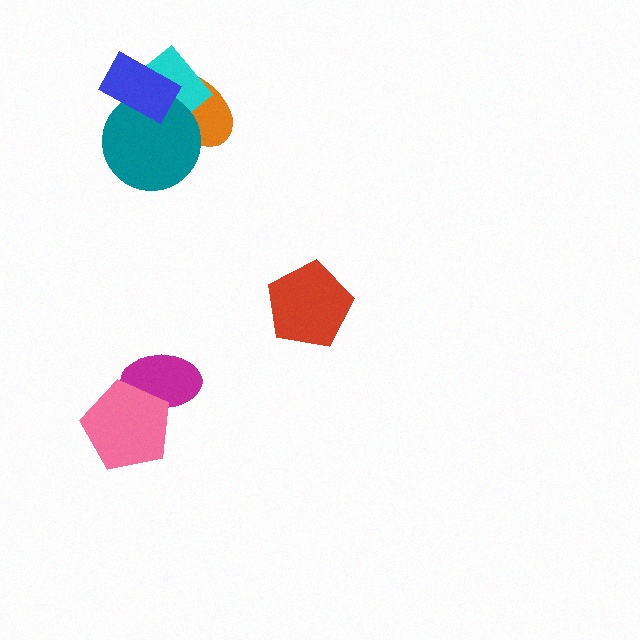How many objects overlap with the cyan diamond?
3 objects overlap with the cyan diamond.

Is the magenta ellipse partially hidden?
Yes, it is partially covered by another shape.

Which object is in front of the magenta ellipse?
The pink pentagon is in front of the magenta ellipse.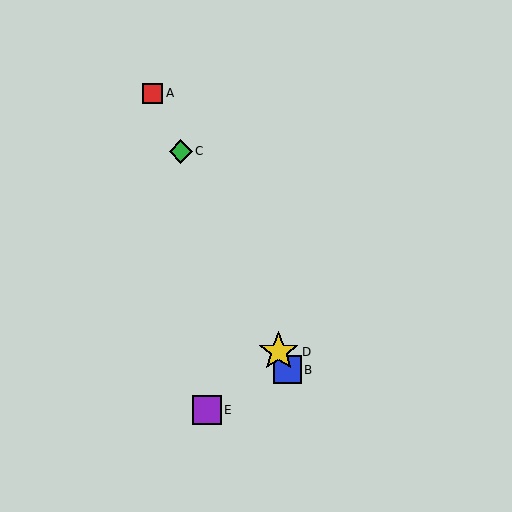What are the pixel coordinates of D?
Object D is at (279, 352).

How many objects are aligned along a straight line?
4 objects (A, B, C, D) are aligned along a straight line.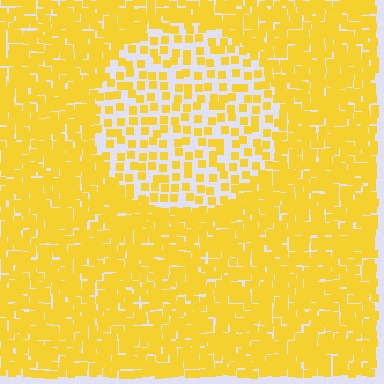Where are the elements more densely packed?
The elements are more densely packed outside the circle boundary.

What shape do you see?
I see a circle.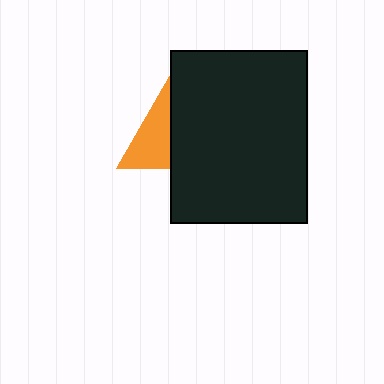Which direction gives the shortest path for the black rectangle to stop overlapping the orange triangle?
Moving right gives the shortest separation.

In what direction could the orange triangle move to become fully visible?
The orange triangle could move left. That would shift it out from behind the black rectangle entirely.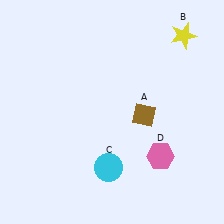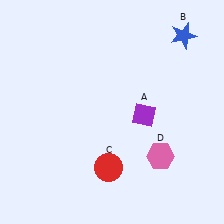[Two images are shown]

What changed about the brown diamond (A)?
In Image 1, A is brown. In Image 2, it changed to purple.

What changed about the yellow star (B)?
In Image 1, B is yellow. In Image 2, it changed to blue.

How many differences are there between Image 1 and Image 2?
There are 3 differences between the two images.